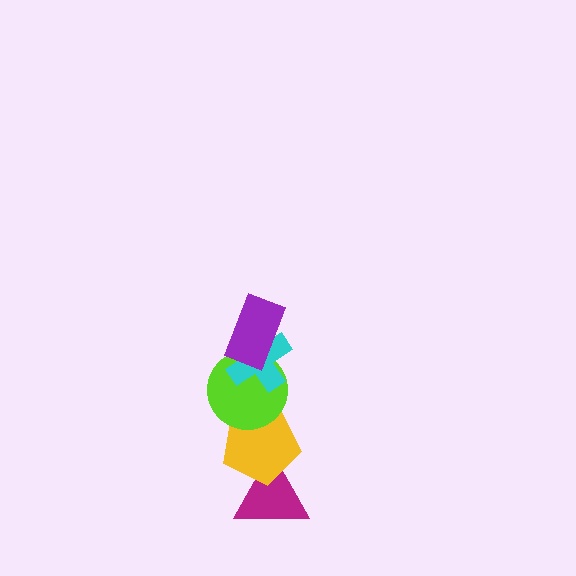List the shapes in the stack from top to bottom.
From top to bottom: the purple rectangle, the cyan cross, the lime circle, the yellow pentagon, the magenta triangle.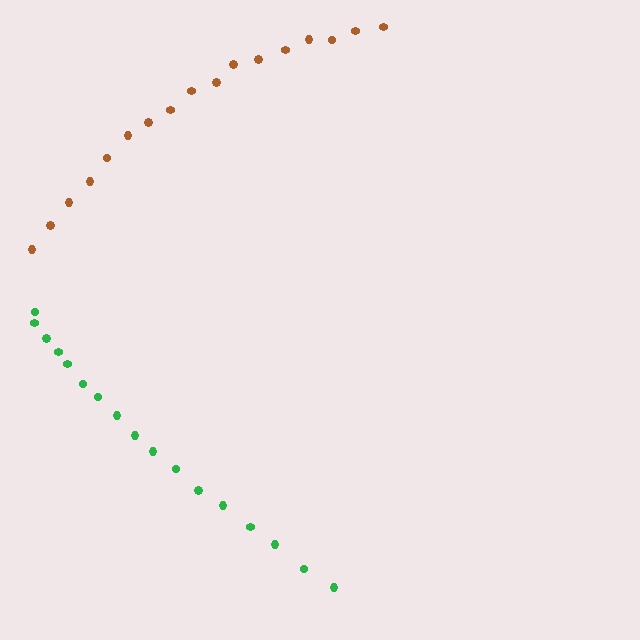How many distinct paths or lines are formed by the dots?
There are 2 distinct paths.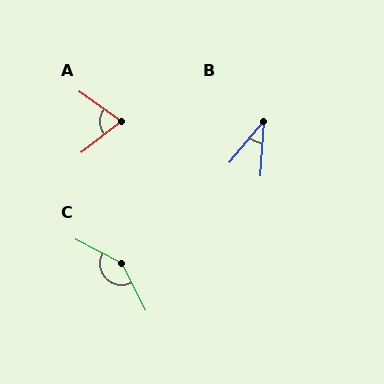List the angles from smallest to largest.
B (36°), A (74°), C (144°).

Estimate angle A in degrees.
Approximately 74 degrees.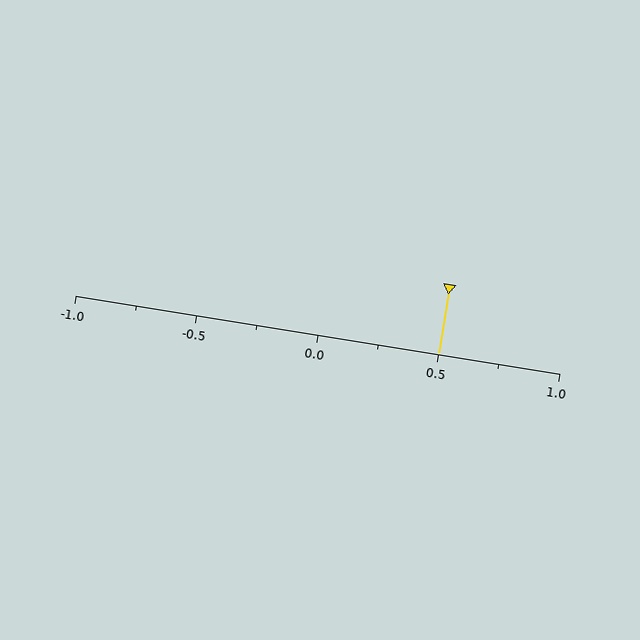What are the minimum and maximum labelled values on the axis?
The axis runs from -1.0 to 1.0.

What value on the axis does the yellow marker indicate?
The marker indicates approximately 0.5.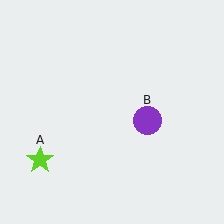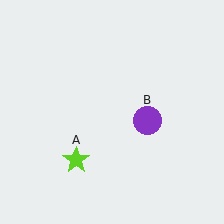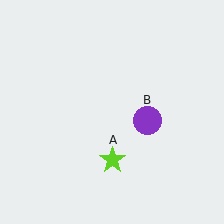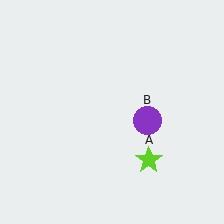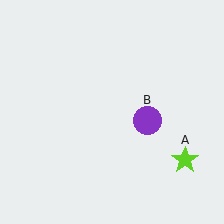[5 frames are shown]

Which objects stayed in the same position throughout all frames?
Purple circle (object B) remained stationary.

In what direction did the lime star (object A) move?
The lime star (object A) moved right.